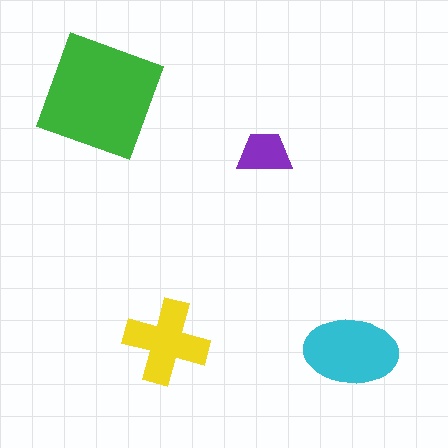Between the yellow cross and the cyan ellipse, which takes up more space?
The cyan ellipse.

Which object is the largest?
The green square.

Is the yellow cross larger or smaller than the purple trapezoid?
Larger.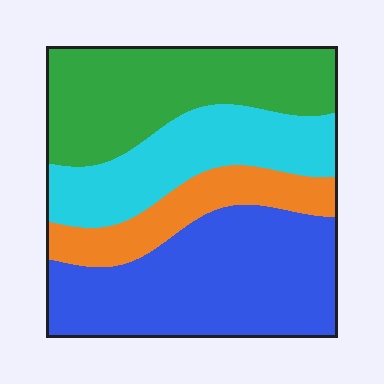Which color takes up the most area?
Blue, at roughly 35%.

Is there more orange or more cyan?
Cyan.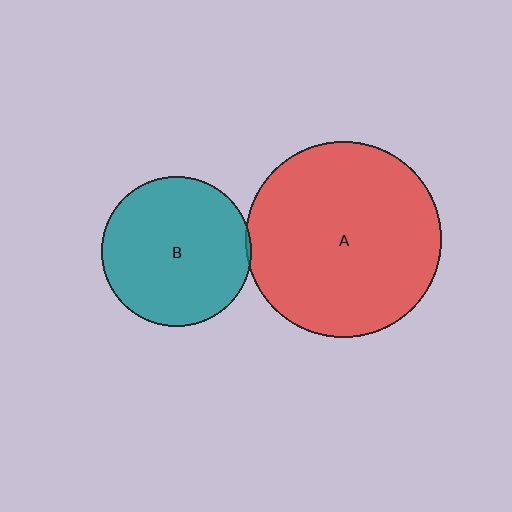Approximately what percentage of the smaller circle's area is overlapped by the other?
Approximately 5%.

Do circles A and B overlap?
Yes.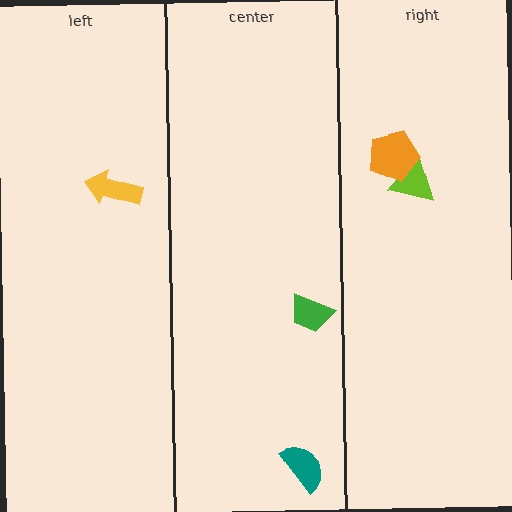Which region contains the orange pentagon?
The right region.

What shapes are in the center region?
The green trapezoid, the teal semicircle.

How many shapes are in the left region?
1.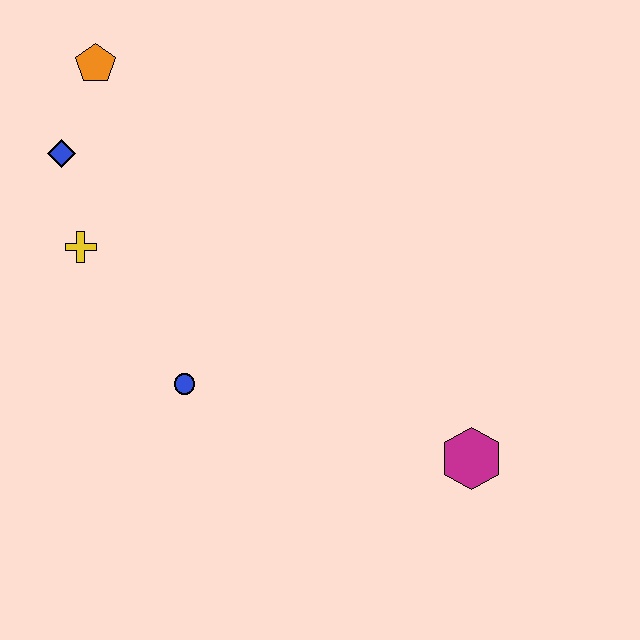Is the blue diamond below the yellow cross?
No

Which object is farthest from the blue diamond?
The magenta hexagon is farthest from the blue diamond.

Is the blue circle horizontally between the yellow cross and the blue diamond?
No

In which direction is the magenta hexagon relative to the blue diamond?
The magenta hexagon is to the right of the blue diamond.